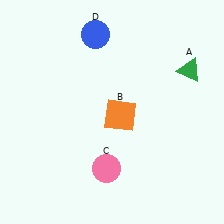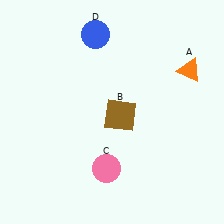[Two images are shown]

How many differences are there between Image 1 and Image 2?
There are 2 differences between the two images.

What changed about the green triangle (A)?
In Image 1, A is green. In Image 2, it changed to orange.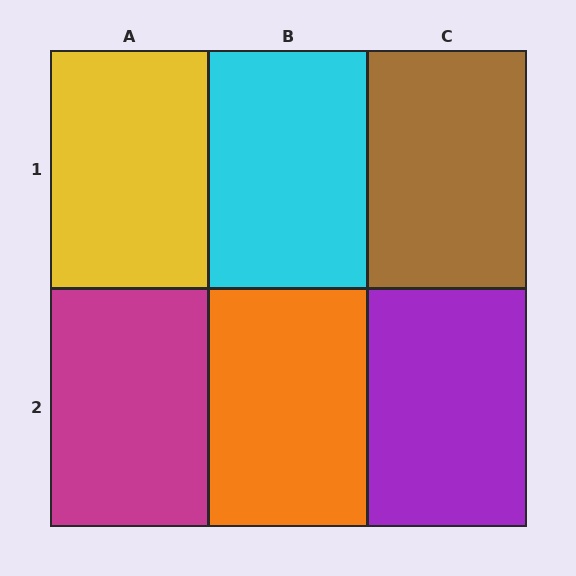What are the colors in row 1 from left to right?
Yellow, cyan, brown.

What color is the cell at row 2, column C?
Purple.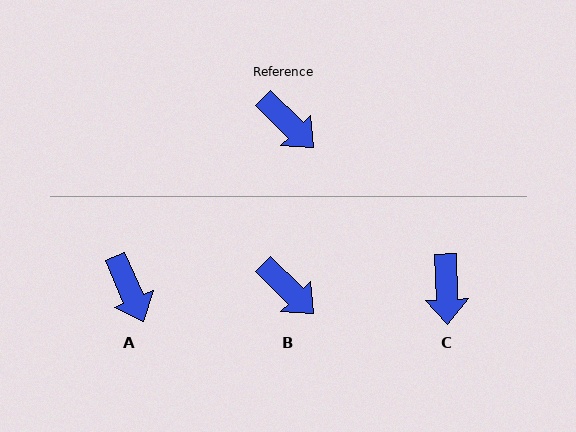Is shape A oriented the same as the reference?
No, it is off by about 21 degrees.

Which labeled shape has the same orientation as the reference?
B.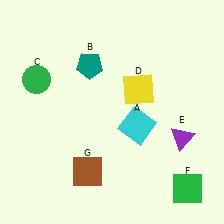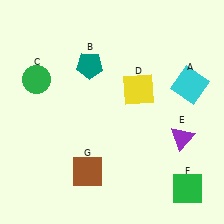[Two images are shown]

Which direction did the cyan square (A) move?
The cyan square (A) moved right.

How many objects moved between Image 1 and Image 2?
1 object moved between the two images.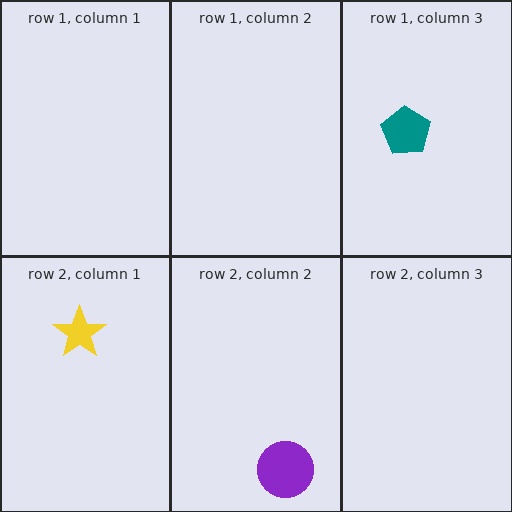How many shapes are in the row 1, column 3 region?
1.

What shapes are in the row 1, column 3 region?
The teal pentagon.